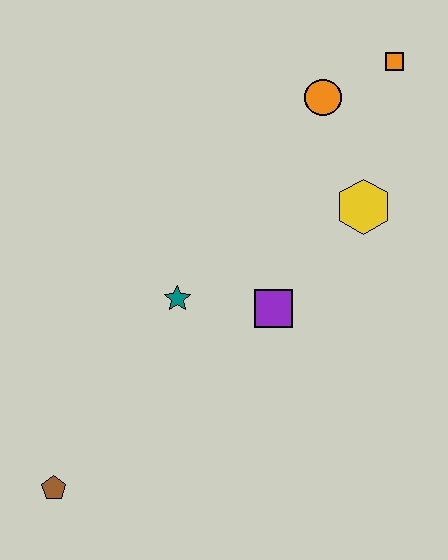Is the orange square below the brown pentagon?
No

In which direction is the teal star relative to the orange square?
The teal star is below the orange square.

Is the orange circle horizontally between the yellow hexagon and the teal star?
Yes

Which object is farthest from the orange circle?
The brown pentagon is farthest from the orange circle.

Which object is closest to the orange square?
The orange circle is closest to the orange square.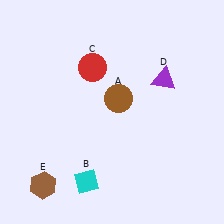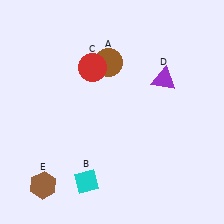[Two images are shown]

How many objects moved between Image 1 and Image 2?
1 object moved between the two images.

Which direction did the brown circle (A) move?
The brown circle (A) moved up.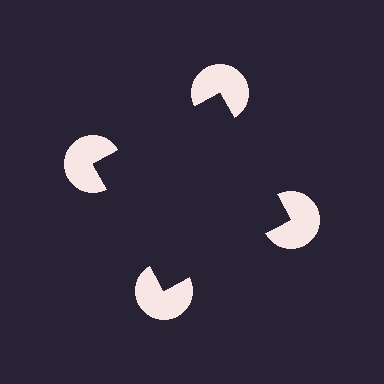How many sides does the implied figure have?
4 sides.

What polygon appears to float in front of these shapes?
An illusory square — its edges are inferred from the aligned wedge cuts in the pac-man discs, not physically drawn.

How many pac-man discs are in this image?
There are 4 — one at each vertex of the illusory square.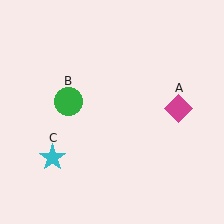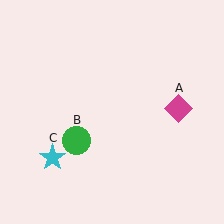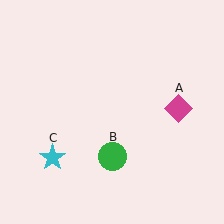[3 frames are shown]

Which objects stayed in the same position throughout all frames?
Magenta diamond (object A) and cyan star (object C) remained stationary.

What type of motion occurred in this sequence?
The green circle (object B) rotated counterclockwise around the center of the scene.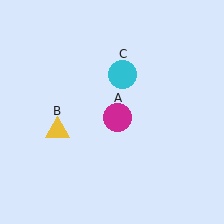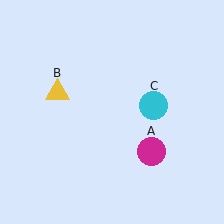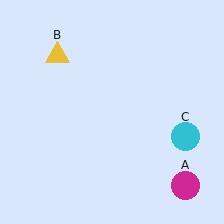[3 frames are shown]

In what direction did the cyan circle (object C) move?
The cyan circle (object C) moved down and to the right.